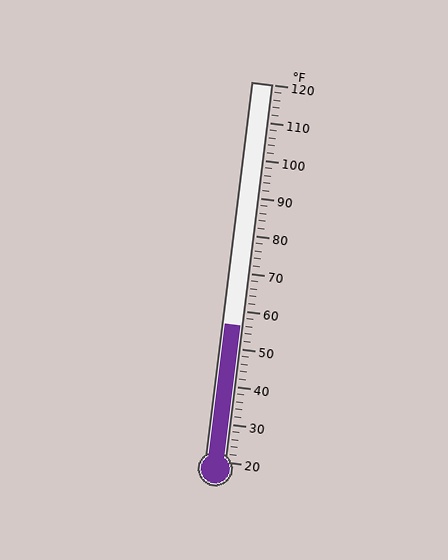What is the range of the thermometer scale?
The thermometer scale ranges from 20°F to 120°F.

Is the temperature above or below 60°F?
The temperature is below 60°F.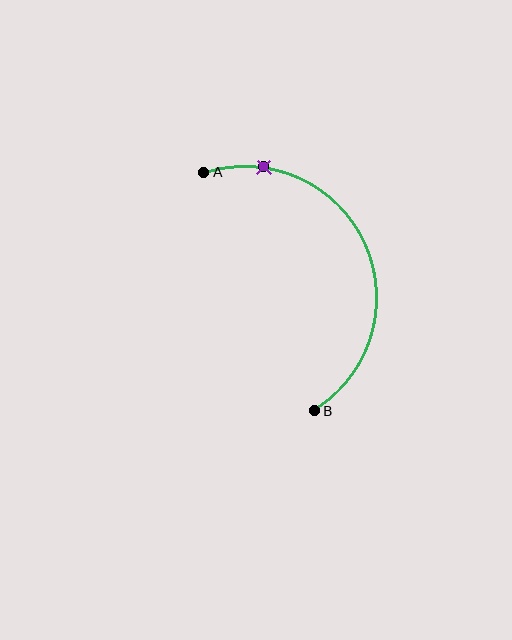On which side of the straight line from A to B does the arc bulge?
The arc bulges to the right of the straight line connecting A and B.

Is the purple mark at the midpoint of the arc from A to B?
No. The purple mark lies on the arc but is closer to endpoint A. The arc midpoint would be at the point on the curve equidistant along the arc from both A and B.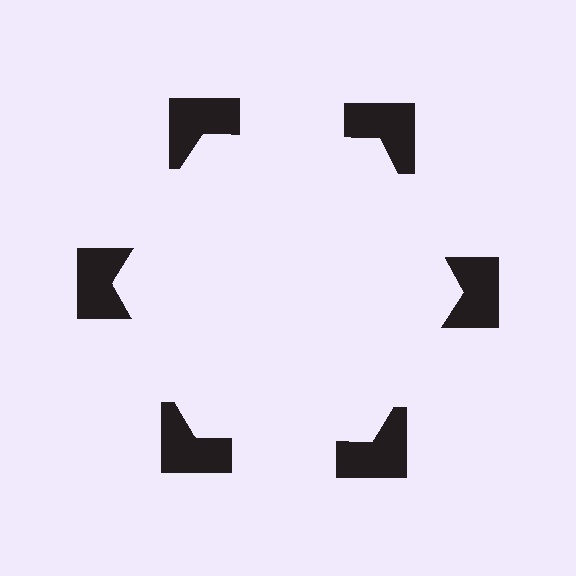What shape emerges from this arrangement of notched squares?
An illusory hexagon — its edges are inferred from the aligned wedge cuts in the notched squares, not physically drawn.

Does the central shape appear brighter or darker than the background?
It typically appears slightly brighter than the background, even though no actual brightness change is drawn.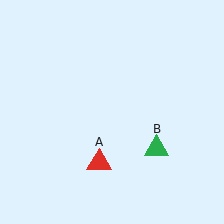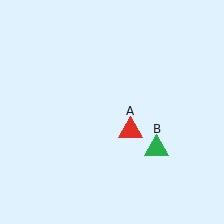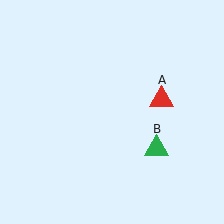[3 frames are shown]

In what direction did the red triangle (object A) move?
The red triangle (object A) moved up and to the right.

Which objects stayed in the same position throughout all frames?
Green triangle (object B) remained stationary.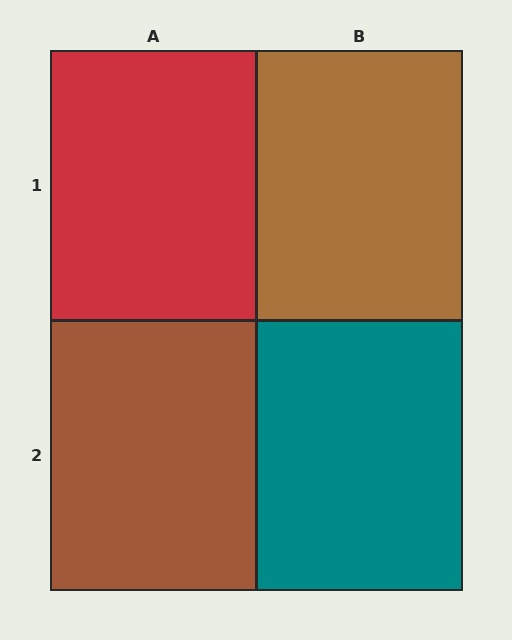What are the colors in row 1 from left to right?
Red, brown.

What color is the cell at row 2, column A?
Brown.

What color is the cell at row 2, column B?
Teal.